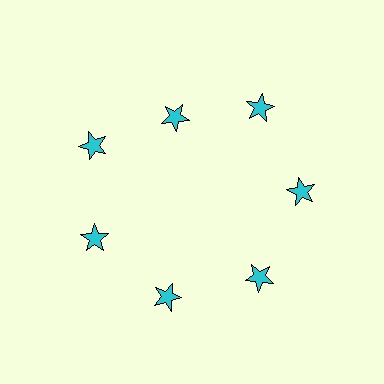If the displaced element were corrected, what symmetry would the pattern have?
It would have 7-fold rotational symmetry — the pattern would map onto itself every 51 degrees.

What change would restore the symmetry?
The symmetry would be restored by moving it outward, back onto the ring so that all 7 stars sit at equal angles and equal distance from the center.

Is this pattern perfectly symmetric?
No. The 7 cyan stars are arranged in a ring, but one element near the 12 o'clock position is pulled inward toward the center, breaking the 7-fold rotational symmetry.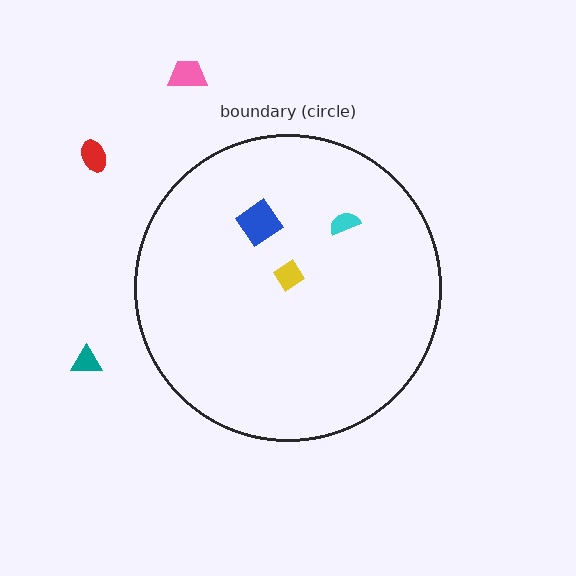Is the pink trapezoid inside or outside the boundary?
Outside.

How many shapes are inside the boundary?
3 inside, 3 outside.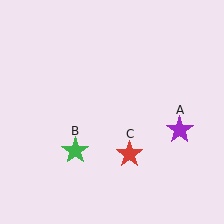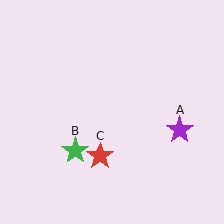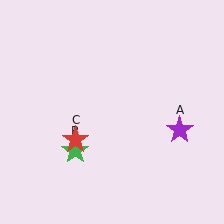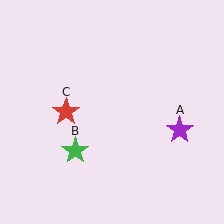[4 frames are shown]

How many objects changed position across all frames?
1 object changed position: red star (object C).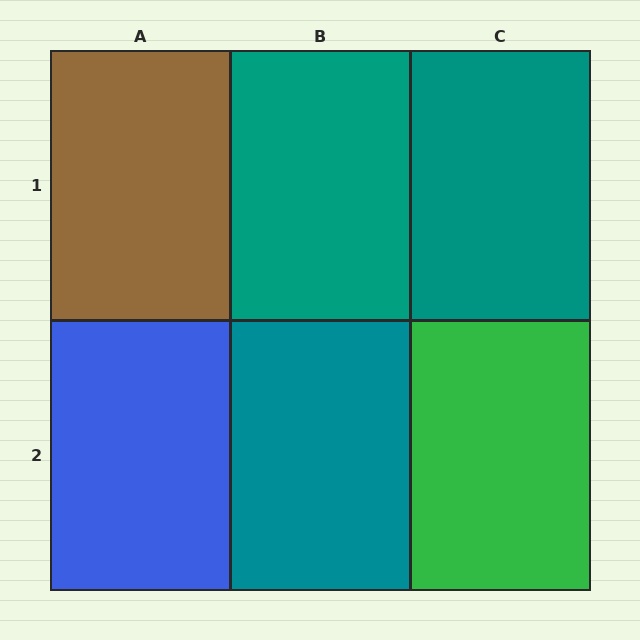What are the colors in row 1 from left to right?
Brown, teal, teal.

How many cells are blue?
1 cell is blue.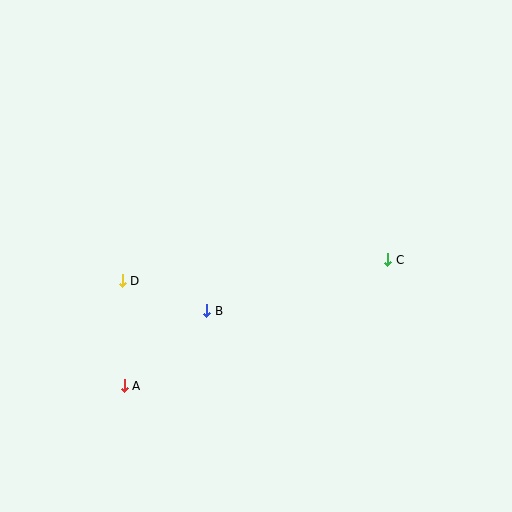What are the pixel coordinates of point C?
Point C is at (388, 260).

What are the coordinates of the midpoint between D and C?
The midpoint between D and C is at (255, 270).